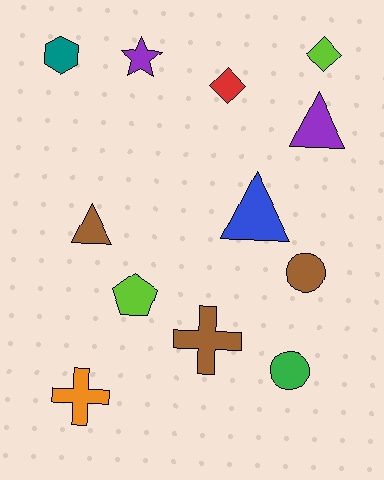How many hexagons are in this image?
There is 1 hexagon.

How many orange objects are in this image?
There is 1 orange object.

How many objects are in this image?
There are 12 objects.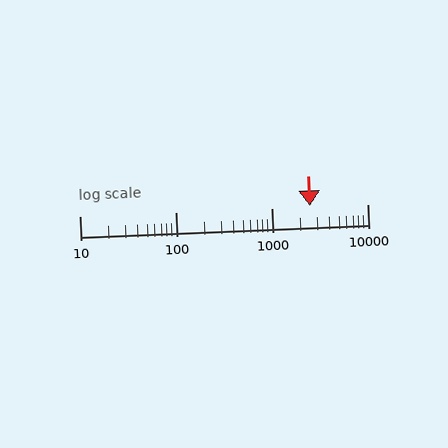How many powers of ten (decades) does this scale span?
The scale spans 3 decades, from 10 to 10000.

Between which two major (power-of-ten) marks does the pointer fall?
The pointer is between 1000 and 10000.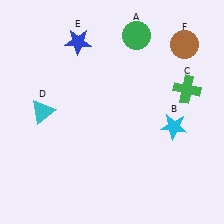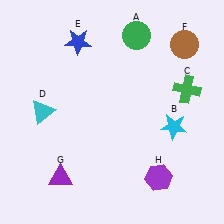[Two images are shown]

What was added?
A purple triangle (G), a purple hexagon (H) were added in Image 2.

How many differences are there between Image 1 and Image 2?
There are 2 differences between the two images.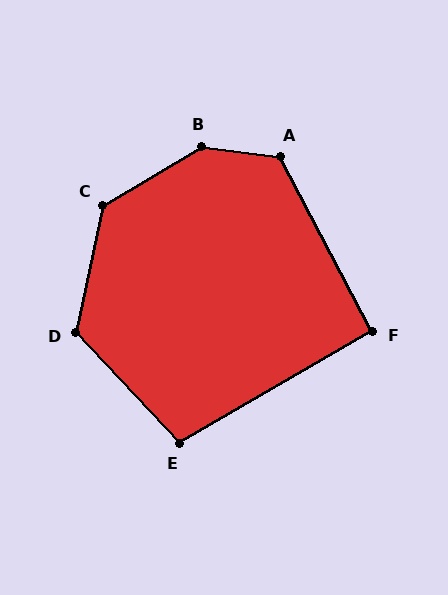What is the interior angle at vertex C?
Approximately 133 degrees (obtuse).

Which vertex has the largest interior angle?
B, at approximately 143 degrees.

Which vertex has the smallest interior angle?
F, at approximately 92 degrees.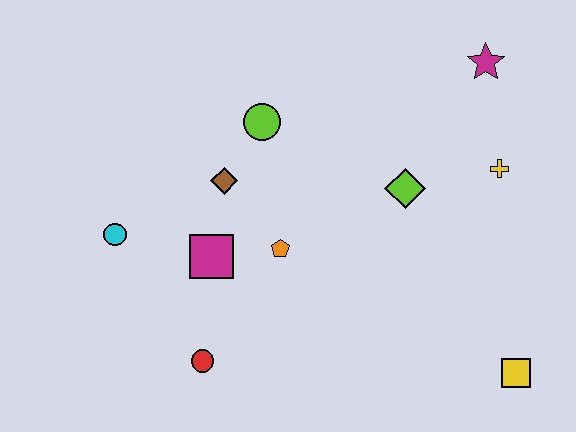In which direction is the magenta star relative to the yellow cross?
The magenta star is above the yellow cross.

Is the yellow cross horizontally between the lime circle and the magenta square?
No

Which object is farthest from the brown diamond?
The yellow square is farthest from the brown diamond.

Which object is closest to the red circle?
The magenta square is closest to the red circle.